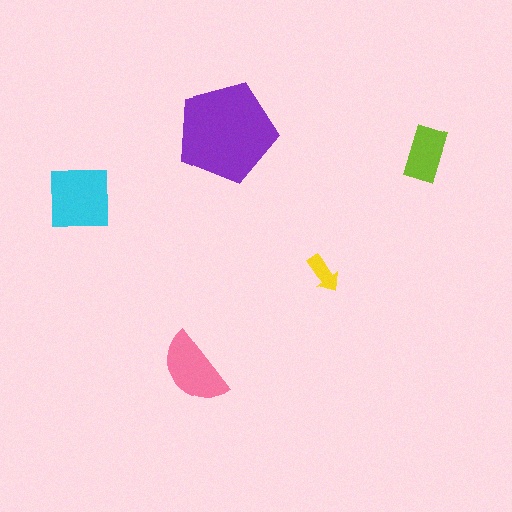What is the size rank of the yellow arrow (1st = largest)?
5th.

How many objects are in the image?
There are 5 objects in the image.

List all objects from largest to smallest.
The purple pentagon, the cyan square, the pink semicircle, the lime rectangle, the yellow arrow.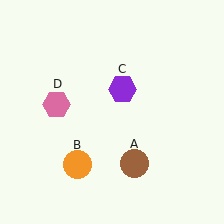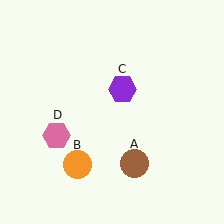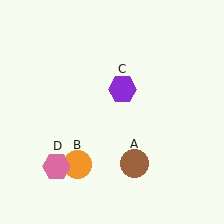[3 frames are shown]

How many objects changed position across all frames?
1 object changed position: pink hexagon (object D).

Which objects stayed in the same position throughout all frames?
Brown circle (object A) and orange circle (object B) and purple hexagon (object C) remained stationary.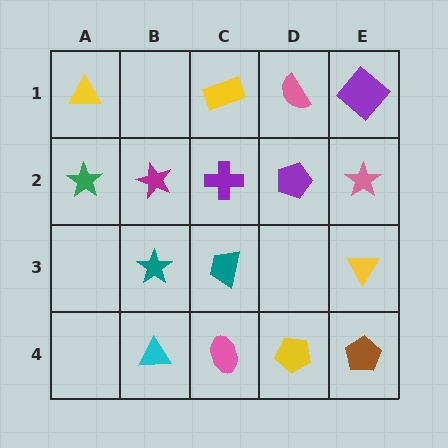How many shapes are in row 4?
4 shapes.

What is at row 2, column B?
A magenta star.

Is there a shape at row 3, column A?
No, that cell is empty.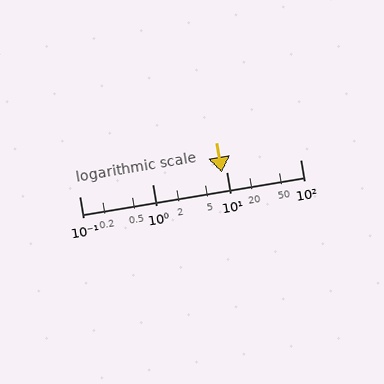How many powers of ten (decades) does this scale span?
The scale spans 3 decades, from 0.1 to 100.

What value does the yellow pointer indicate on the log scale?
The pointer indicates approximately 8.6.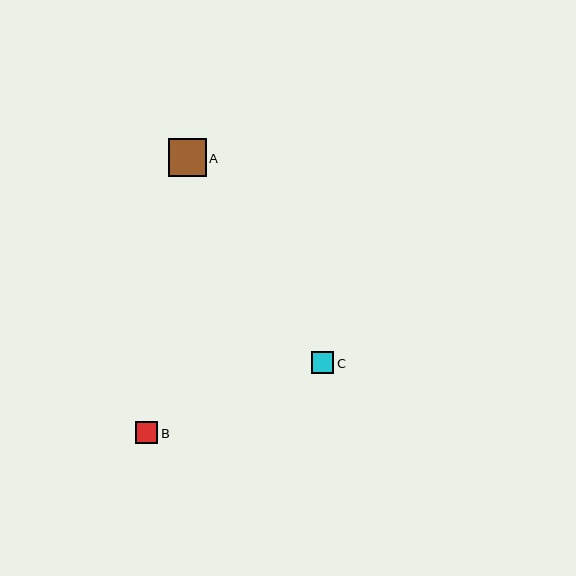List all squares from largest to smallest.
From largest to smallest: A, C, B.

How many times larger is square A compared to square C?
Square A is approximately 1.7 times the size of square C.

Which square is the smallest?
Square B is the smallest with a size of approximately 22 pixels.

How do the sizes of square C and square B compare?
Square C and square B are approximately the same size.